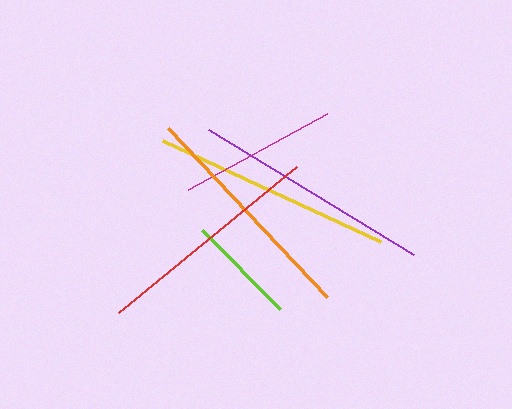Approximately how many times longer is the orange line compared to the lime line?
The orange line is approximately 2.1 times the length of the lime line.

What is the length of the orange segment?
The orange segment is approximately 232 pixels long.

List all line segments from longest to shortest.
From longest to shortest: yellow, purple, orange, red, magenta, lime.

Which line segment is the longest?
The yellow line is the longest at approximately 241 pixels.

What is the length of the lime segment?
The lime segment is approximately 111 pixels long.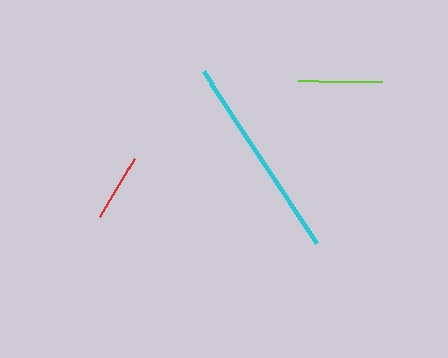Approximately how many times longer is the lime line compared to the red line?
The lime line is approximately 1.2 times the length of the red line.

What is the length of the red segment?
The red segment is approximately 68 pixels long.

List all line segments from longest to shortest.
From longest to shortest: cyan, lime, red.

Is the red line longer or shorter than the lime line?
The lime line is longer than the red line.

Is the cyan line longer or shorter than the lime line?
The cyan line is longer than the lime line.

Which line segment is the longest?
The cyan line is the longest at approximately 206 pixels.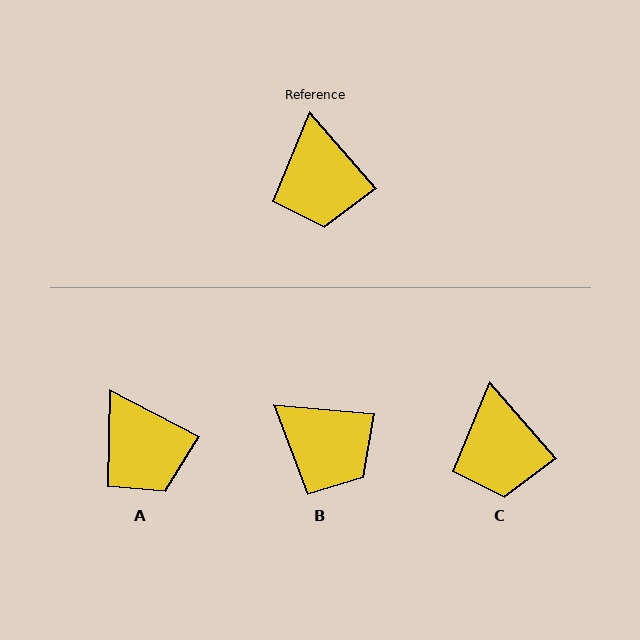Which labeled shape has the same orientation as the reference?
C.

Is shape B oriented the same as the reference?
No, it is off by about 43 degrees.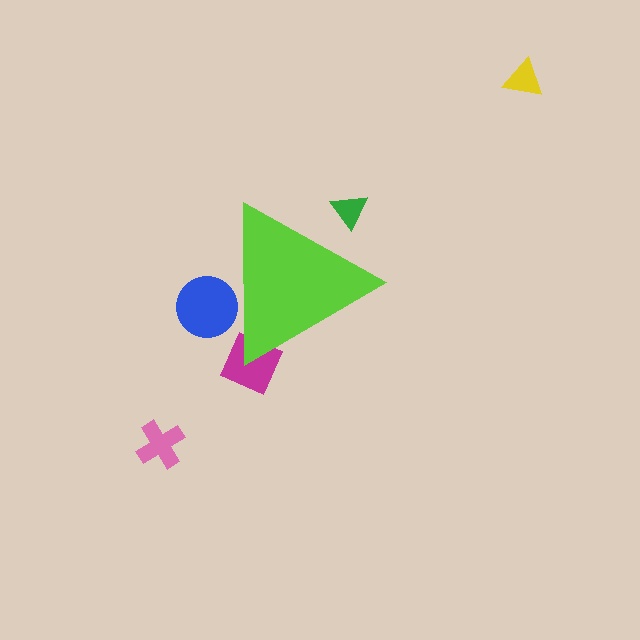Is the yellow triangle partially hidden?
No, the yellow triangle is fully visible.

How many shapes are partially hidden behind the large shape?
3 shapes are partially hidden.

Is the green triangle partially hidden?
Yes, the green triangle is partially hidden behind the lime triangle.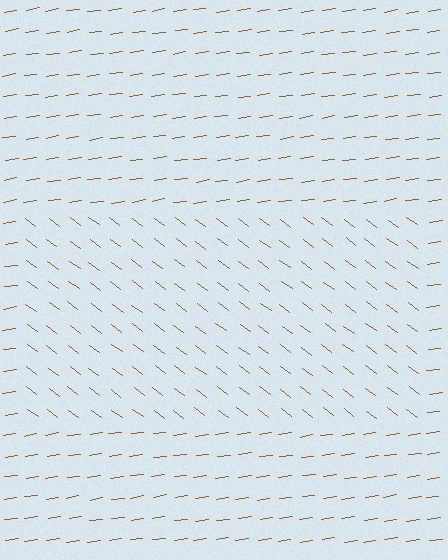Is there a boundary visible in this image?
Yes, there is a texture boundary formed by a change in line orientation.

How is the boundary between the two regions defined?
The boundary is defined purely by a change in line orientation (approximately 45 degrees difference). All lines are the same color and thickness.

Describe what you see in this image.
The image is filled with small brown line segments. A rectangle region in the image has lines oriented differently from the surrounding lines, creating a visible texture boundary.